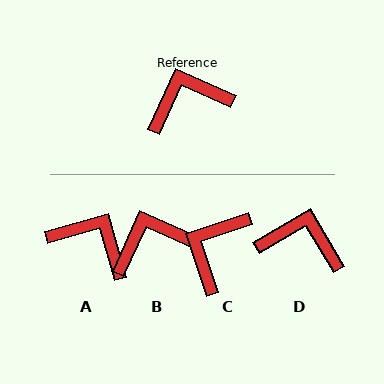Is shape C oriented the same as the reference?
No, it is off by about 43 degrees.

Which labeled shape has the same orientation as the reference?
B.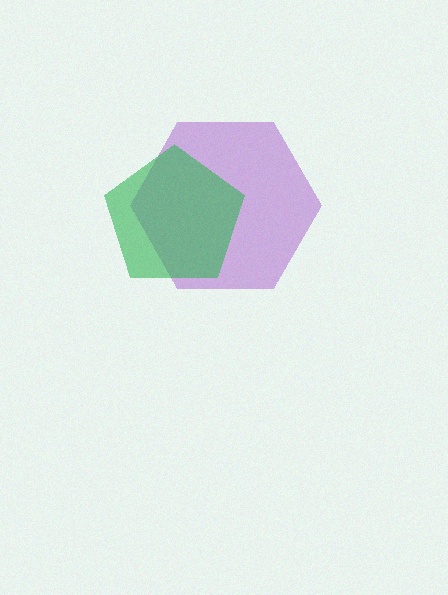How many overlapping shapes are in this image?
There are 2 overlapping shapes in the image.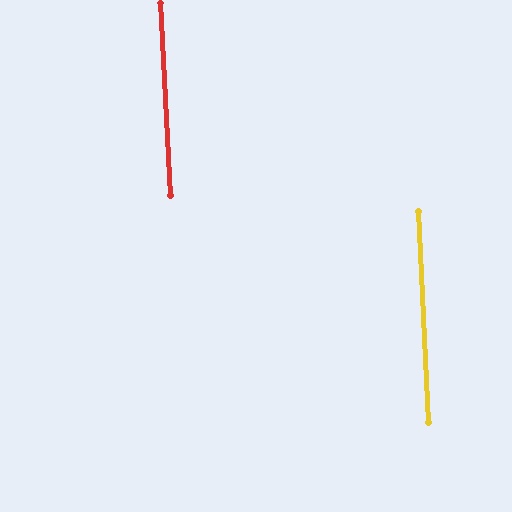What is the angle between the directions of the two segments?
Approximately 0 degrees.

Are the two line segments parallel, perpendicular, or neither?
Parallel — their directions differ by only 0.2°.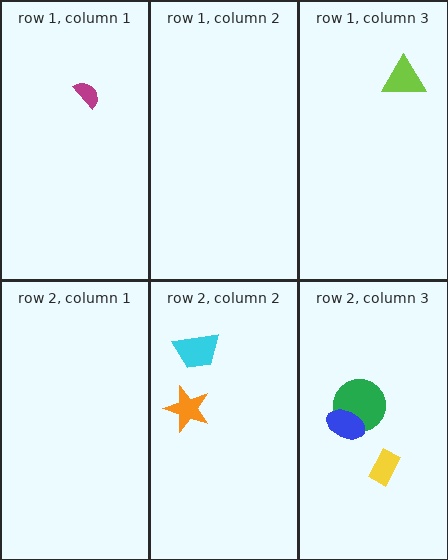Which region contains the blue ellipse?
The row 2, column 3 region.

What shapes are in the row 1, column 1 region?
The magenta semicircle.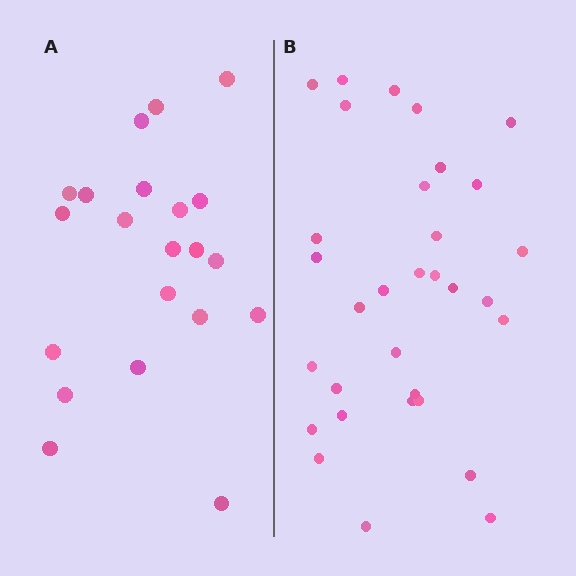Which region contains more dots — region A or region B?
Region B (the right region) has more dots.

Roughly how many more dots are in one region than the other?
Region B has roughly 12 or so more dots than region A.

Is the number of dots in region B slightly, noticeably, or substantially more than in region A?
Region B has substantially more. The ratio is roughly 1.5 to 1.